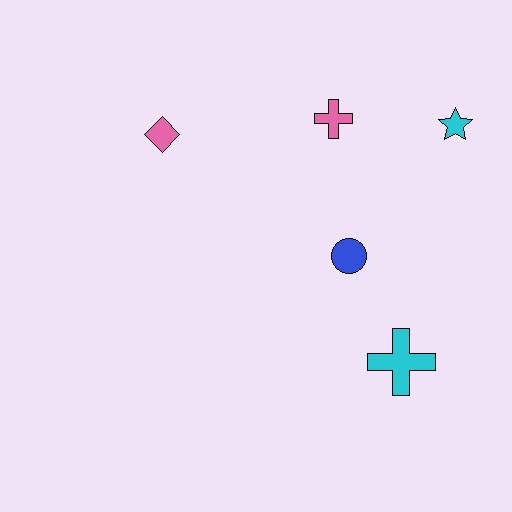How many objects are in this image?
There are 5 objects.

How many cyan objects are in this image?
There are 2 cyan objects.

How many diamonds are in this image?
There is 1 diamond.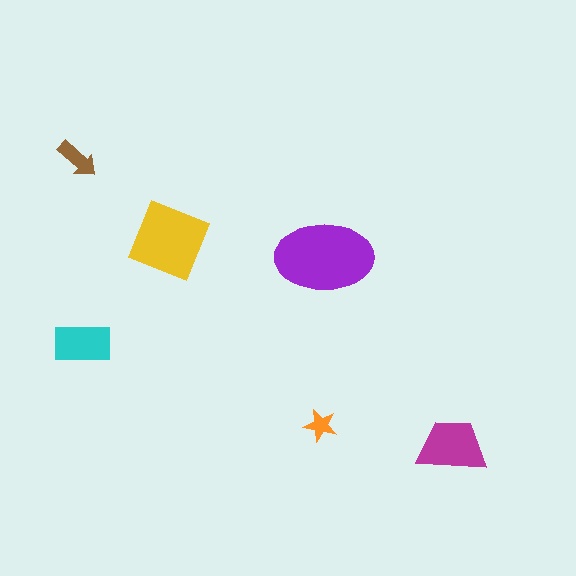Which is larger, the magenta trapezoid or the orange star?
The magenta trapezoid.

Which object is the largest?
The purple ellipse.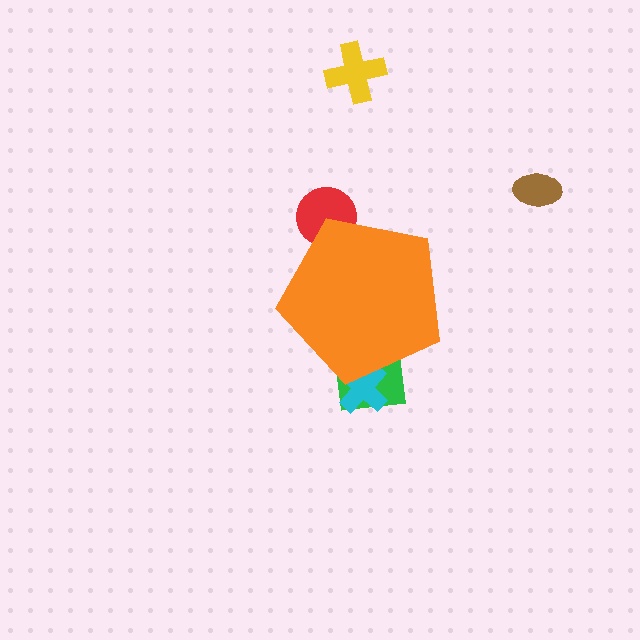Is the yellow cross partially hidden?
No, the yellow cross is fully visible.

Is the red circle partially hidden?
Yes, the red circle is partially hidden behind the orange pentagon.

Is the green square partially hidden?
Yes, the green square is partially hidden behind the orange pentagon.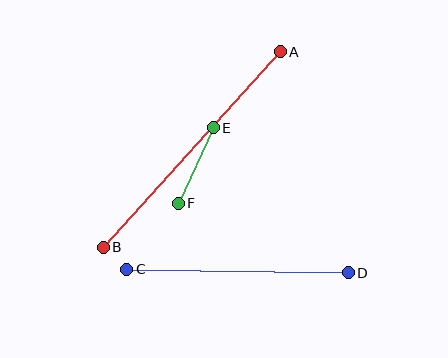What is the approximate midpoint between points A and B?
The midpoint is at approximately (192, 150) pixels.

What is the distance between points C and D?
The distance is approximately 222 pixels.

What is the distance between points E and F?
The distance is approximately 83 pixels.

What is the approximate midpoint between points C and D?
The midpoint is at approximately (238, 271) pixels.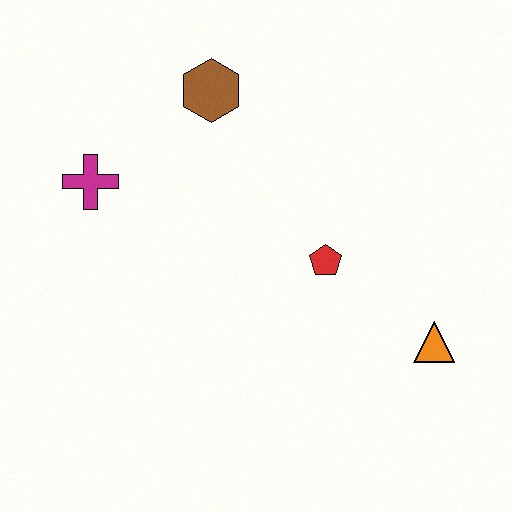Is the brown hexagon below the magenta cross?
No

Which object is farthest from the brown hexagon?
The orange triangle is farthest from the brown hexagon.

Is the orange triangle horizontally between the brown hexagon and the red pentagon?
No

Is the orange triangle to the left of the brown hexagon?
No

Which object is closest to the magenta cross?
The brown hexagon is closest to the magenta cross.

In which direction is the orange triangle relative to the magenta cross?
The orange triangle is to the right of the magenta cross.